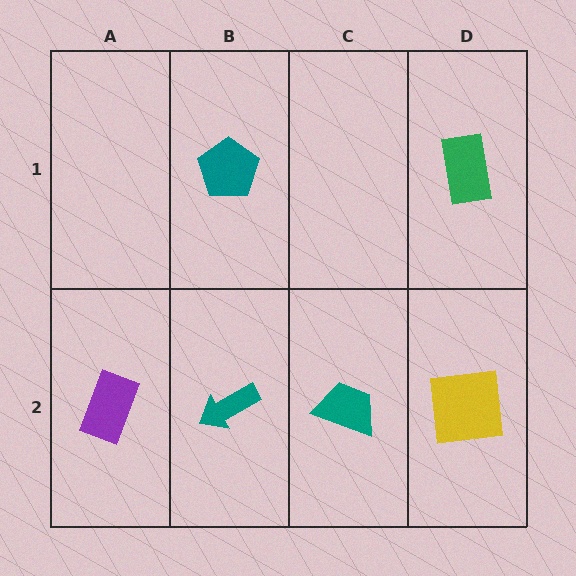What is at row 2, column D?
A yellow square.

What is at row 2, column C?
A teal trapezoid.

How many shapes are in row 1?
2 shapes.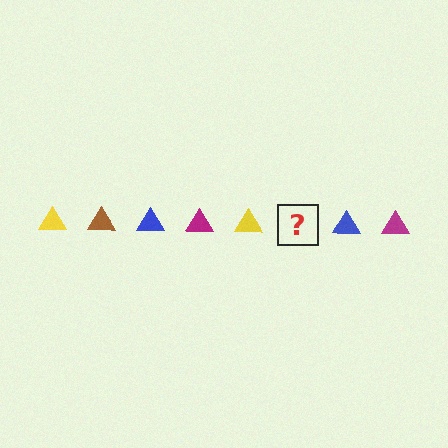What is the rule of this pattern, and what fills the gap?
The rule is that the pattern cycles through yellow, brown, blue, magenta triangles. The gap should be filled with a brown triangle.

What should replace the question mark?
The question mark should be replaced with a brown triangle.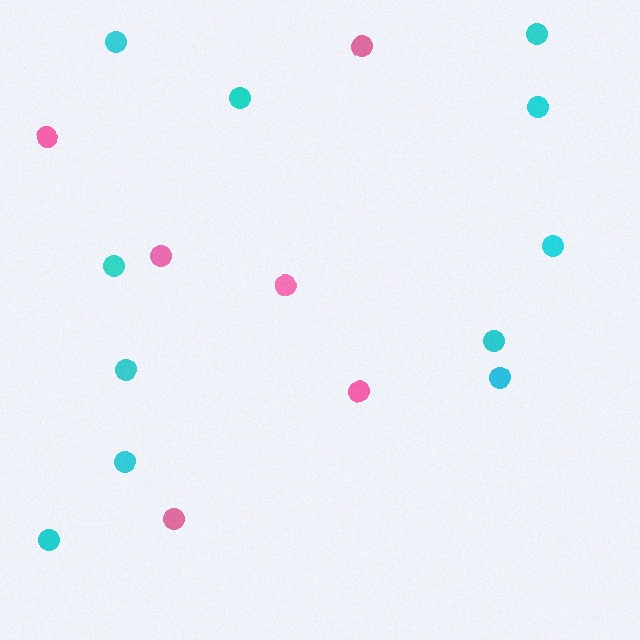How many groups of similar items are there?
There are 2 groups: one group of cyan circles (11) and one group of pink circles (6).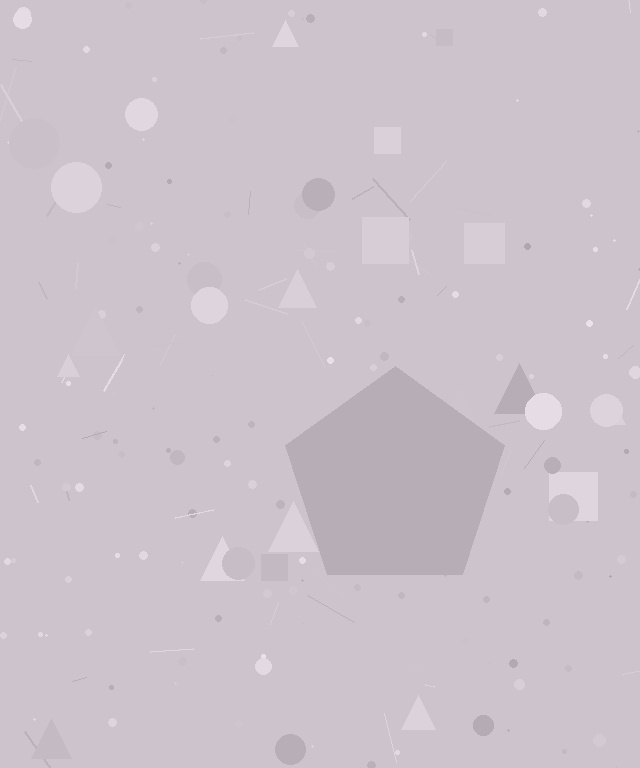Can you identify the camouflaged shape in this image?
The camouflaged shape is a pentagon.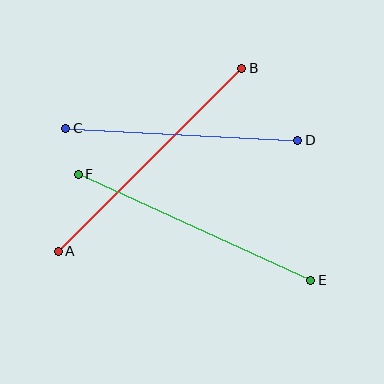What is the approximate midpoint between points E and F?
The midpoint is at approximately (194, 227) pixels.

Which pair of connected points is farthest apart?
Points A and B are farthest apart.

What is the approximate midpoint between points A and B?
The midpoint is at approximately (150, 160) pixels.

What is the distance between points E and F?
The distance is approximately 256 pixels.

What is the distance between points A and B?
The distance is approximately 259 pixels.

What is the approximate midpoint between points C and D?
The midpoint is at approximately (182, 134) pixels.